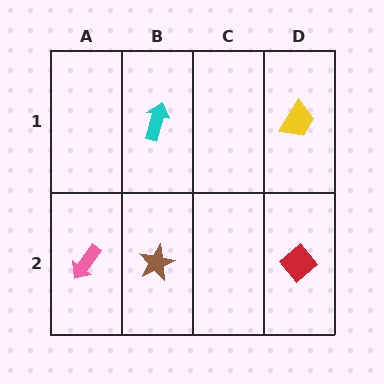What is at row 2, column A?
A pink arrow.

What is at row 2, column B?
A brown star.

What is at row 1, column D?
A yellow trapezoid.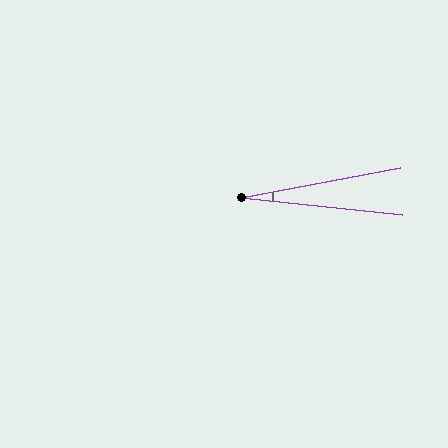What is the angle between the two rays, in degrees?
Approximately 17 degrees.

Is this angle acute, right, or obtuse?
It is acute.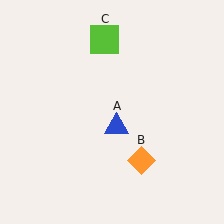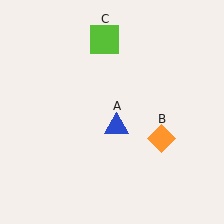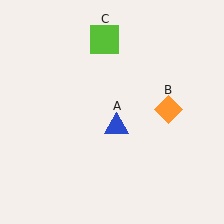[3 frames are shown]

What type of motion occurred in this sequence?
The orange diamond (object B) rotated counterclockwise around the center of the scene.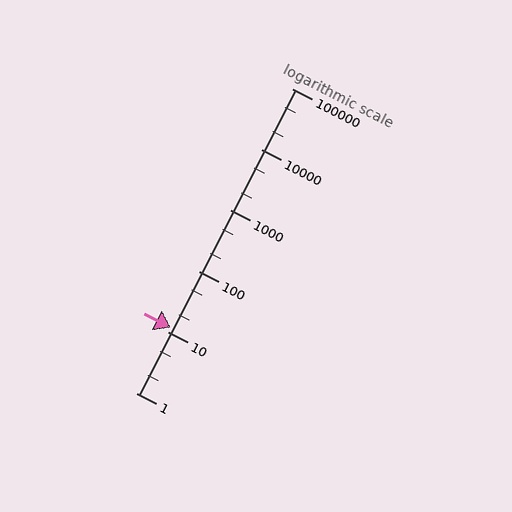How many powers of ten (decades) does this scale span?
The scale spans 5 decades, from 1 to 100000.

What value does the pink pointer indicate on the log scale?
The pointer indicates approximately 12.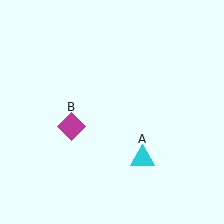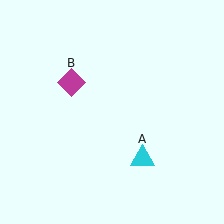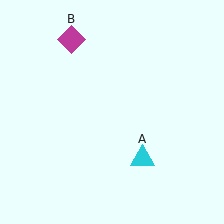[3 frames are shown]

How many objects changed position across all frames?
1 object changed position: magenta diamond (object B).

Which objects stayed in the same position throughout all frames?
Cyan triangle (object A) remained stationary.